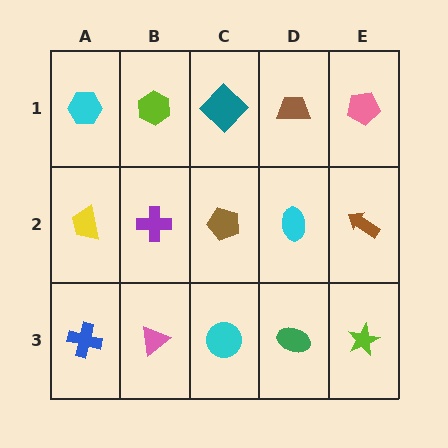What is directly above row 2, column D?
A brown trapezoid.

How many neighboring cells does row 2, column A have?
3.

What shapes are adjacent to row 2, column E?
A pink pentagon (row 1, column E), a lime star (row 3, column E), a cyan ellipse (row 2, column D).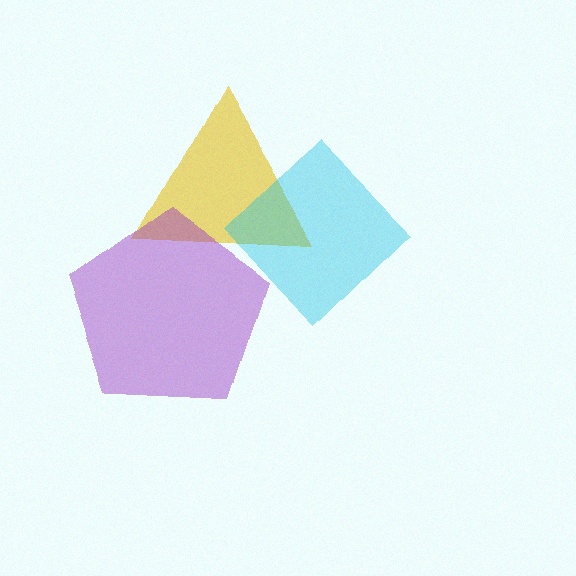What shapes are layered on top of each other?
The layered shapes are: a yellow triangle, a purple pentagon, a cyan diamond.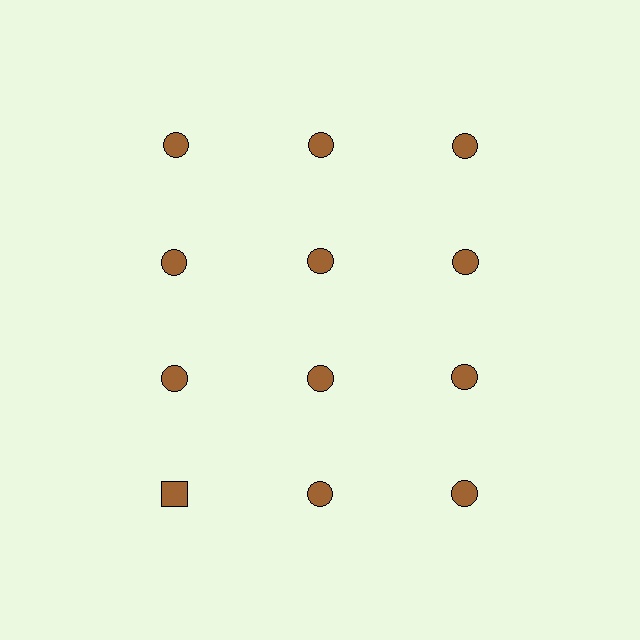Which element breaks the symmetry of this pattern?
The brown square in the fourth row, leftmost column breaks the symmetry. All other shapes are brown circles.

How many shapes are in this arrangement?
There are 12 shapes arranged in a grid pattern.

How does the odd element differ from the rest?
It has a different shape: square instead of circle.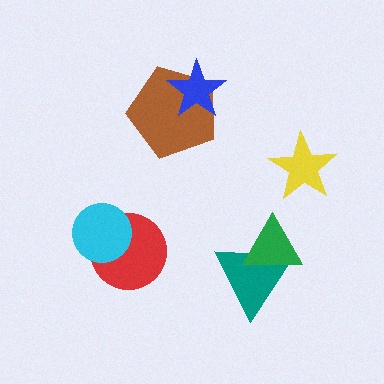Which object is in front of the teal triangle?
The green triangle is in front of the teal triangle.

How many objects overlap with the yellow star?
0 objects overlap with the yellow star.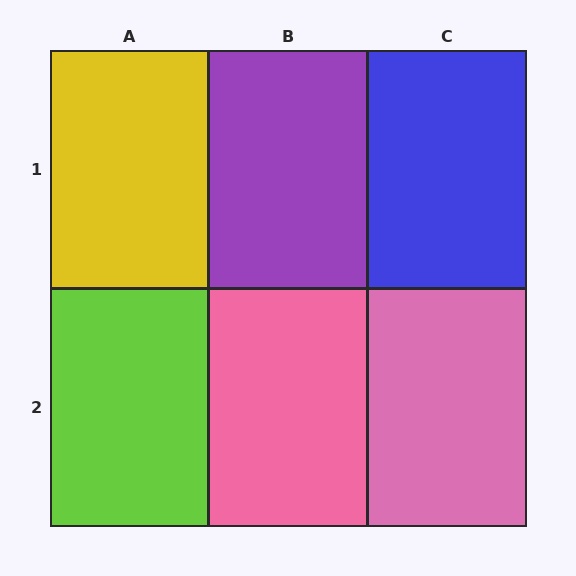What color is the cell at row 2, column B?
Pink.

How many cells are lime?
1 cell is lime.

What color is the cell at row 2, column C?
Pink.